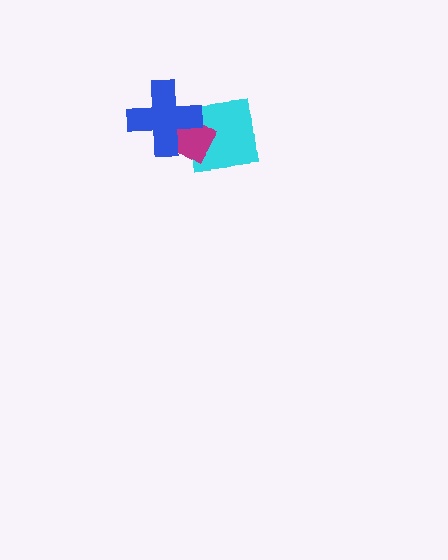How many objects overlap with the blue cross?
2 objects overlap with the blue cross.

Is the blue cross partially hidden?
No, no other shape covers it.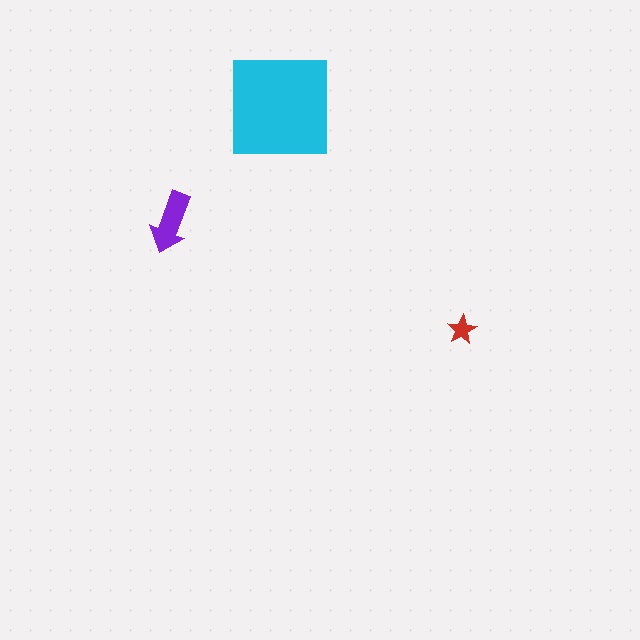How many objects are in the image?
There are 3 objects in the image.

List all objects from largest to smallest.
The cyan square, the purple arrow, the red star.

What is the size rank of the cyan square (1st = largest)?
1st.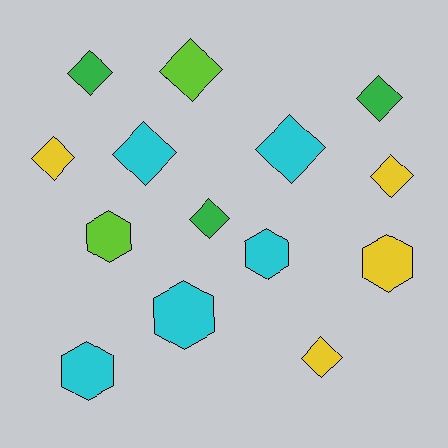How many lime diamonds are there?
There is 1 lime diamond.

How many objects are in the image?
There are 14 objects.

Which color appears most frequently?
Cyan, with 5 objects.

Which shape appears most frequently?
Diamond, with 9 objects.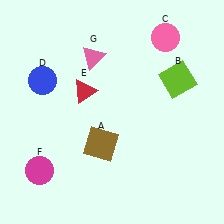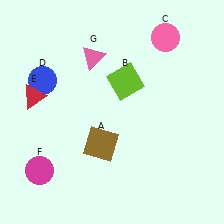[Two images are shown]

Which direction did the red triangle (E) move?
The red triangle (E) moved left.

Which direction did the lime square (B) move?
The lime square (B) moved left.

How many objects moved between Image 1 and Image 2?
2 objects moved between the two images.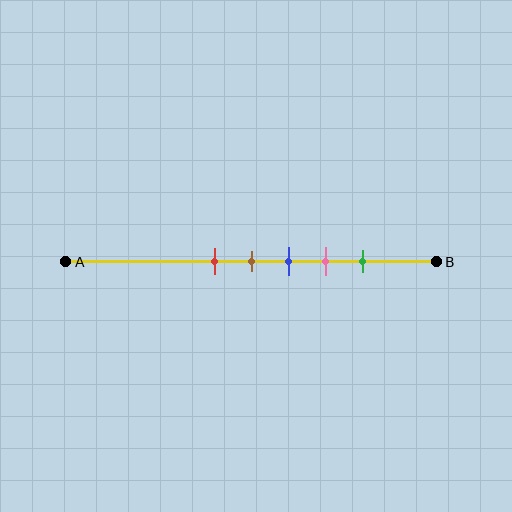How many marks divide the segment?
There are 5 marks dividing the segment.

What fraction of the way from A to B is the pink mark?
The pink mark is approximately 70% (0.7) of the way from A to B.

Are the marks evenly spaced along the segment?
Yes, the marks are approximately evenly spaced.